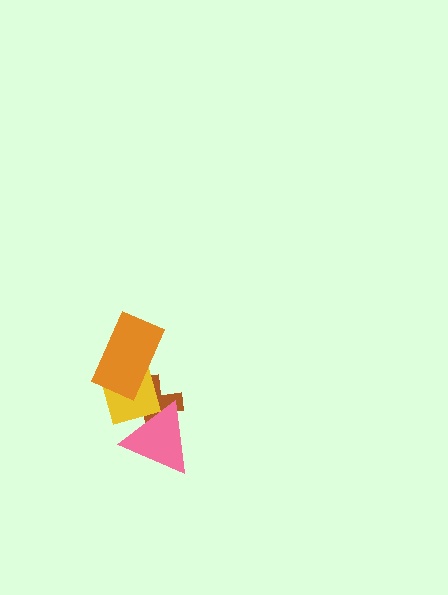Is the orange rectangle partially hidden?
No, no other shape covers it.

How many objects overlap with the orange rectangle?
2 objects overlap with the orange rectangle.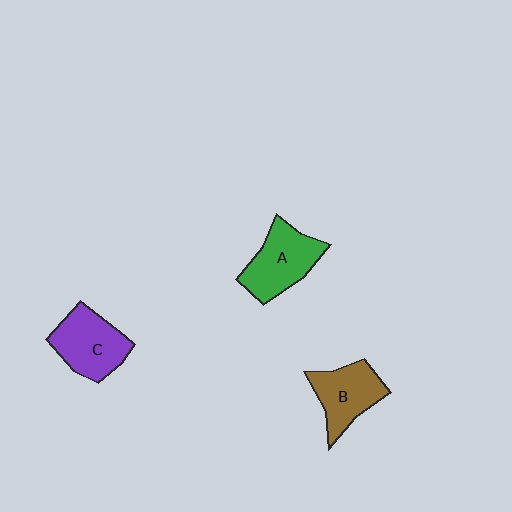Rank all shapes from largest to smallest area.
From largest to smallest: A (green), C (purple), B (brown).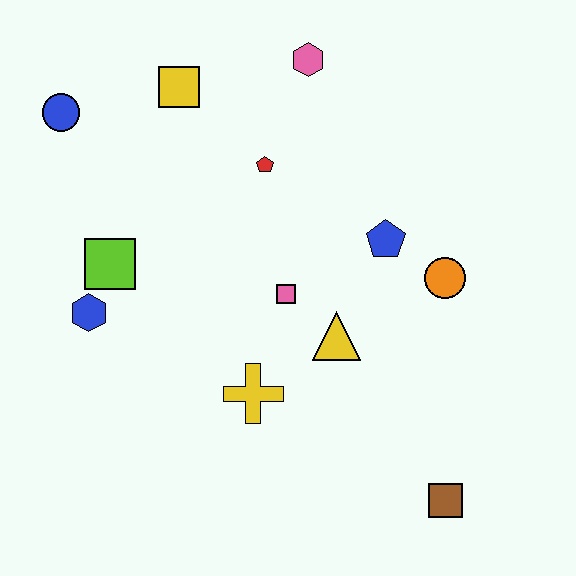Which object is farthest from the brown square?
The blue circle is farthest from the brown square.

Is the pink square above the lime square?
No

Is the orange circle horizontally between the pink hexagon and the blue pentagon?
No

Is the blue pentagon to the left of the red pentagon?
No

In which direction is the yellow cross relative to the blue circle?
The yellow cross is below the blue circle.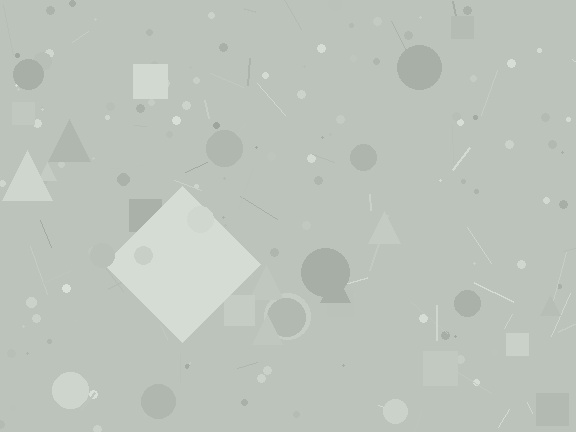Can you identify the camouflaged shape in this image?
The camouflaged shape is a diamond.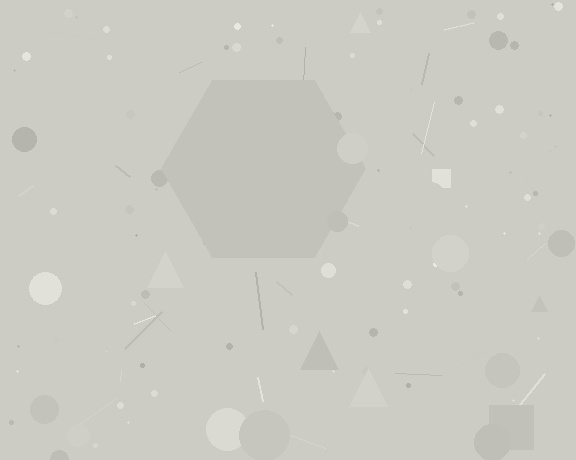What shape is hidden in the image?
A hexagon is hidden in the image.